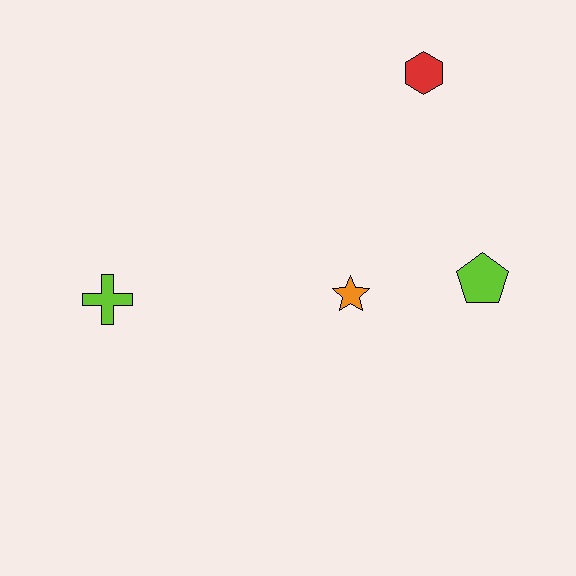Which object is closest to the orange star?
The lime pentagon is closest to the orange star.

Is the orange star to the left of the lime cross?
No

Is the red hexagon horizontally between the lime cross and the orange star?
No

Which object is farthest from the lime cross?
The red hexagon is farthest from the lime cross.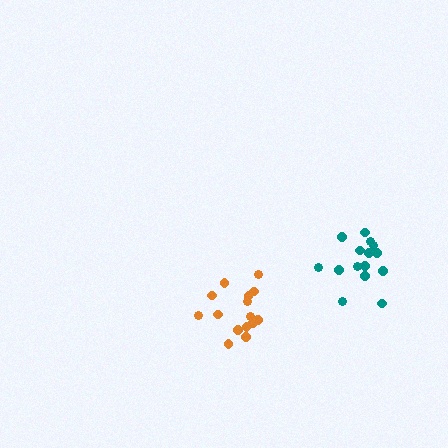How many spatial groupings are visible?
There are 2 spatial groupings.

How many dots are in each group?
Group 1: 15 dots, Group 2: 15 dots (30 total).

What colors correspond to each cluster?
The clusters are colored: orange, teal.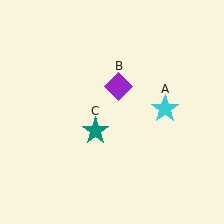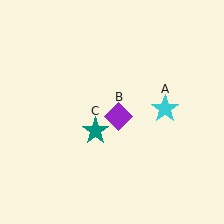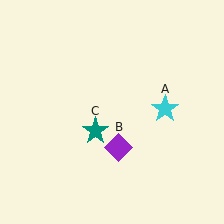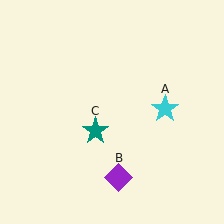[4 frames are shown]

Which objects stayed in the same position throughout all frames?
Cyan star (object A) and teal star (object C) remained stationary.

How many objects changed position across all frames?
1 object changed position: purple diamond (object B).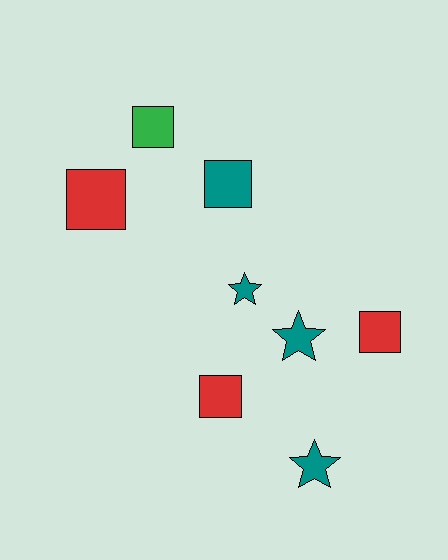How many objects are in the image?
There are 8 objects.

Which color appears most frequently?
Teal, with 4 objects.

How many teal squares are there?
There is 1 teal square.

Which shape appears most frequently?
Square, with 5 objects.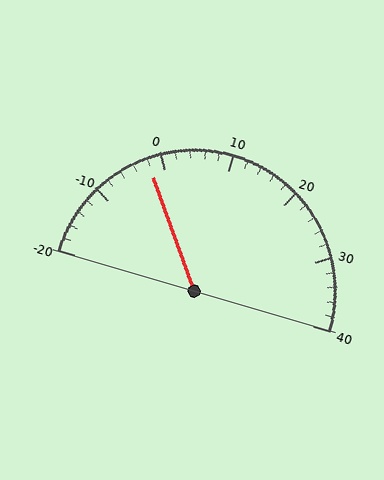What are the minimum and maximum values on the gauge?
The gauge ranges from -20 to 40.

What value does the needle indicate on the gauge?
The needle indicates approximately -2.